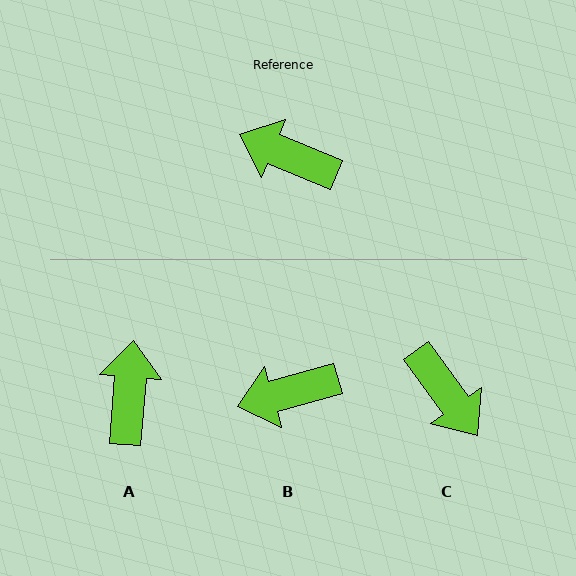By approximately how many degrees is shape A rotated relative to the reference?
Approximately 72 degrees clockwise.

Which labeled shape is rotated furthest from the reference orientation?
C, about 148 degrees away.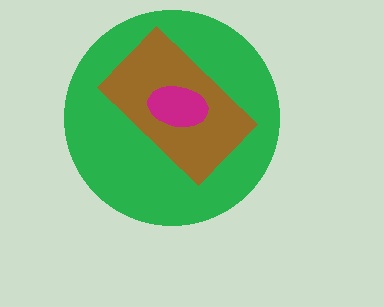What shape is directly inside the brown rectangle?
The magenta ellipse.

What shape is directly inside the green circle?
The brown rectangle.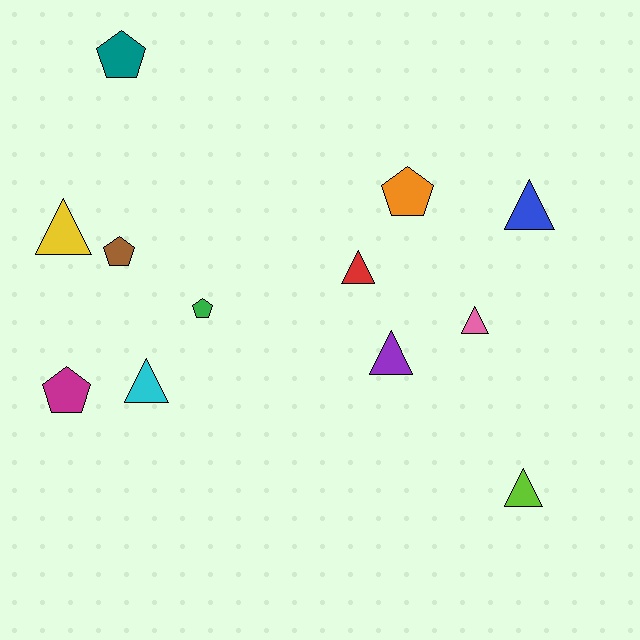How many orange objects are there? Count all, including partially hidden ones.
There is 1 orange object.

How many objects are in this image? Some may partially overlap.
There are 12 objects.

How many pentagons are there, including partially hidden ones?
There are 5 pentagons.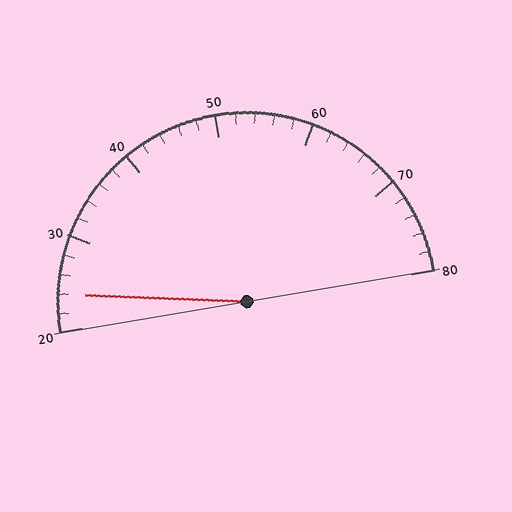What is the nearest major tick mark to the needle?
The nearest major tick mark is 20.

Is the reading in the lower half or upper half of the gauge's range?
The reading is in the lower half of the range (20 to 80).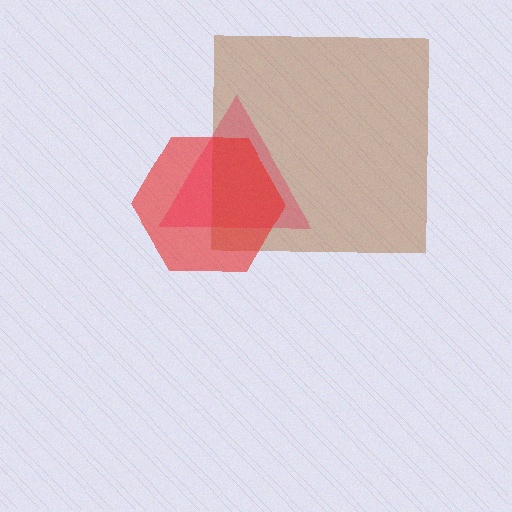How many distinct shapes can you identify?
There are 3 distinct shapes: a pink triangle, a brown square, a red hexagon.